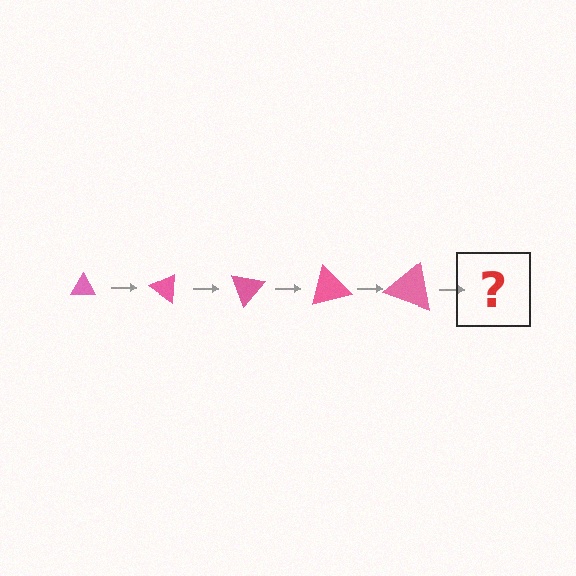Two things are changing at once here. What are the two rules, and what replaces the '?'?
The two rules are that the triangle grows larger each step and it rotates 35 degrees each step. The '?' should be a triangle, larger than the previous one and rotated 175 degrees from the start.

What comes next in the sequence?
The next element should be a triangle, larger than the previous one and rotated 175 degrees from the start.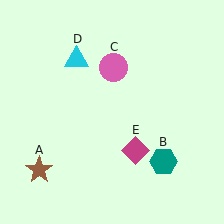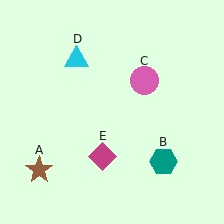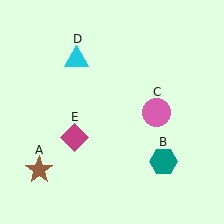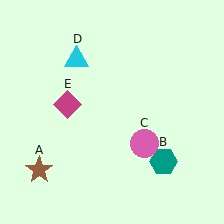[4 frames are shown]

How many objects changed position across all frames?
2 objects changed position: pink circle (object C), magenta diamond (object E).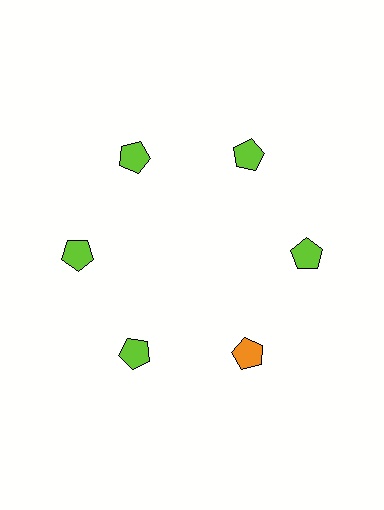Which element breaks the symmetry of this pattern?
The orange pentagon at roughly the 5 o'clock position breaks the symmetry. All other shapes are lime pentagons.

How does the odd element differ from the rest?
It has a different color: orange instead of lime.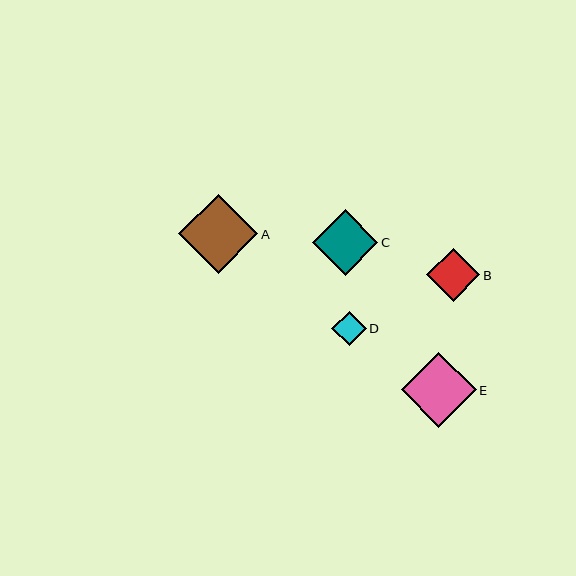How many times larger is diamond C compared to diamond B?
Diamond C is approximately 1.2 times the size of diamond B.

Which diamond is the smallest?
Diamond D is the smallest with a size of approximately 35 pixels.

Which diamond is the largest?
Diamond A is the largest with a size of approximately 79 pixels.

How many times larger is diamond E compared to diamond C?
Diamond E is approximately 1.1 times the size of diamond C.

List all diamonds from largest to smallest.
From largest to smallest: A, E, C, B, D.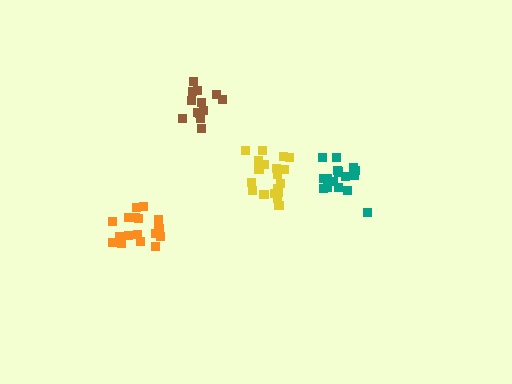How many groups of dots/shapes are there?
There are 4 groups.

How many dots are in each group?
Group 1: 13 dots, Group 2: 19 dots, Group 3: 16 dots, Group 4: 18 dots (66 total).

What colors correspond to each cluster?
The clusters are colored: brown, yellow, teal, orange.